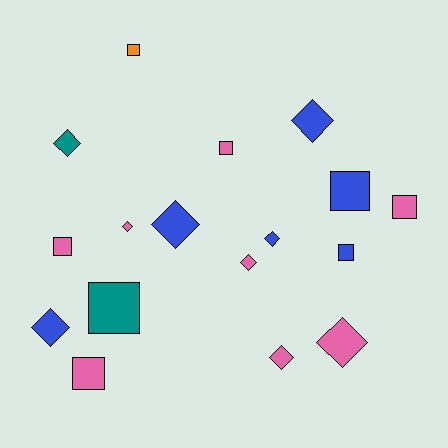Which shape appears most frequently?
Diamond, with 9 objects.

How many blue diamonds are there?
There are 4 blue diamonds.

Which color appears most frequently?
Pink, with 8 objects.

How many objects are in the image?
There are 17 objects.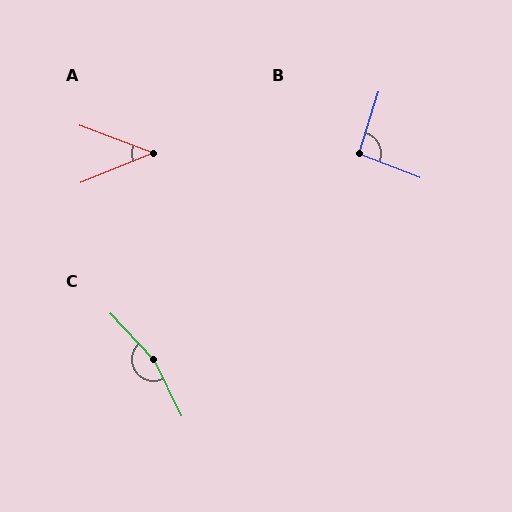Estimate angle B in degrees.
Approximately 93 degrees.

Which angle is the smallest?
A, at approximately 43 degrees.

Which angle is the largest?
C, at approximately 163 degrees.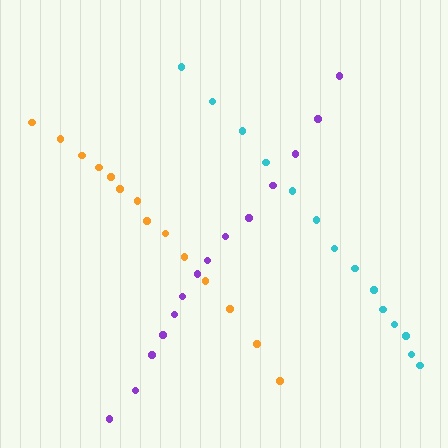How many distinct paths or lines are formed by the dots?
There are 3 distinct paths.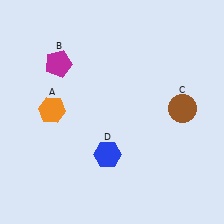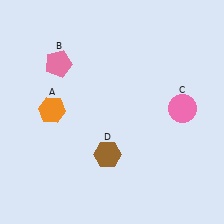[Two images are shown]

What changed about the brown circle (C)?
In Image 1, C is brown. In Image 2, it changed to pink.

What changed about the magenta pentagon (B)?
In Image 1, B is magenta. In Image 2, it changed to pink.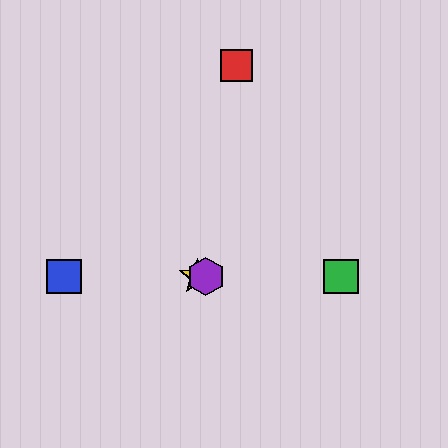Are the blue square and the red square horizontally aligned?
No, the blue square is at y≈276 and the red square is at y≈66.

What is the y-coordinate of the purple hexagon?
The purple hexagon is at y≈276.